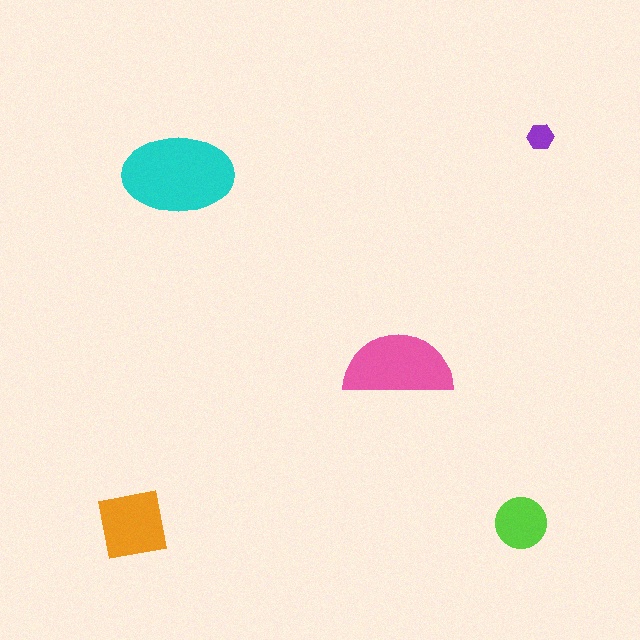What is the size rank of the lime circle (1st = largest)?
4th.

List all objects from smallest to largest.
The purple hexagon, the lime circle, the orange square, the pink semicircle, the cyan ellipse.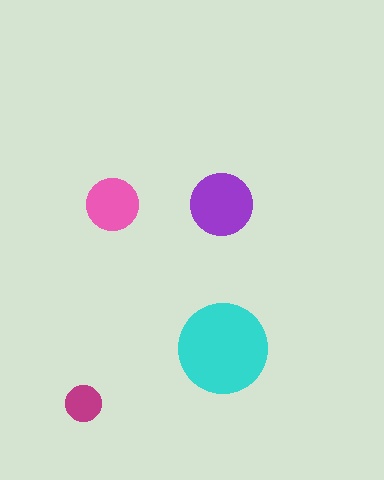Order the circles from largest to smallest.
the cyan one, the purple one, the pink one, the magenta one.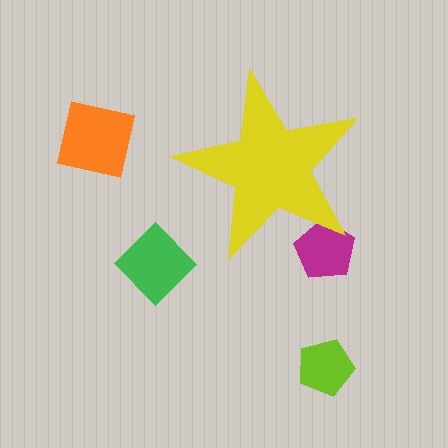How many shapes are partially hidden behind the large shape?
1 shape is partially hidden.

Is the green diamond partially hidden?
No, the green diamond is fully visible.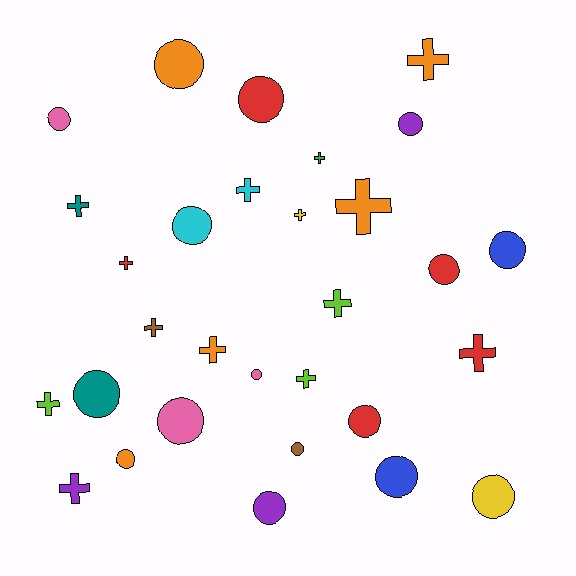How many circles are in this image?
There are 16 circles.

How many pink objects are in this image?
There are 3 pink objects.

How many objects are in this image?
There are 30 objects.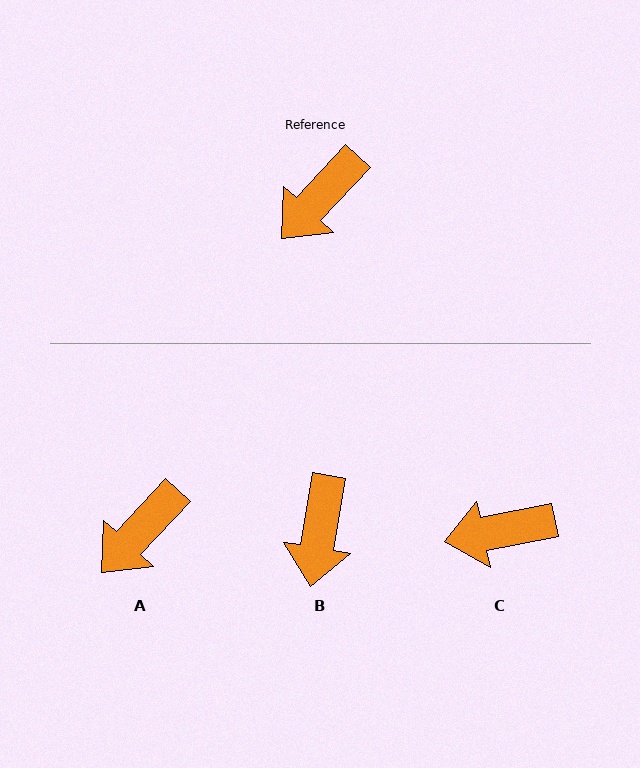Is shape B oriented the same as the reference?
No, it is off by about 33 degrees.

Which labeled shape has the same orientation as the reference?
A.